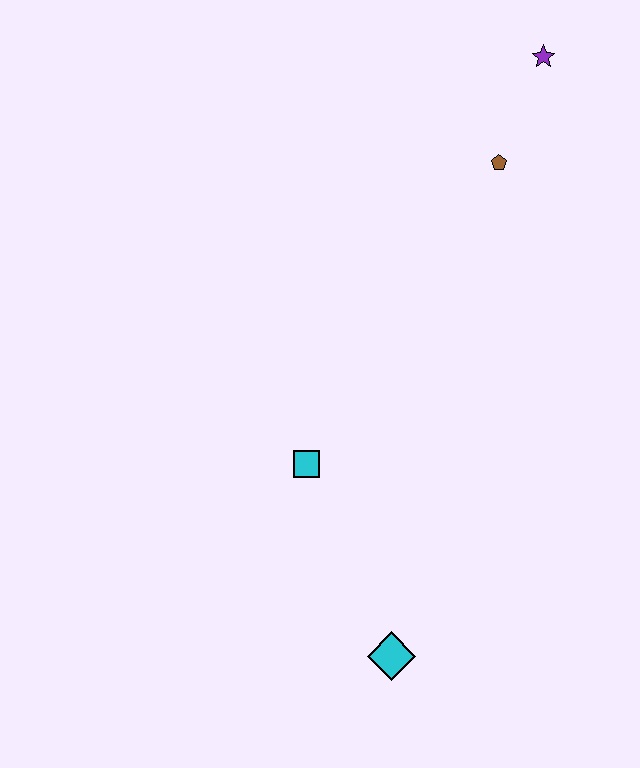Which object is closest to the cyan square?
The cyan diamond is closest to the cyan square.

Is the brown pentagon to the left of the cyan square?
No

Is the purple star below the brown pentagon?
No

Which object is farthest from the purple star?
The cyan diamond is farthest from the purple star.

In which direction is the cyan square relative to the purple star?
The cyan square is below the purple star.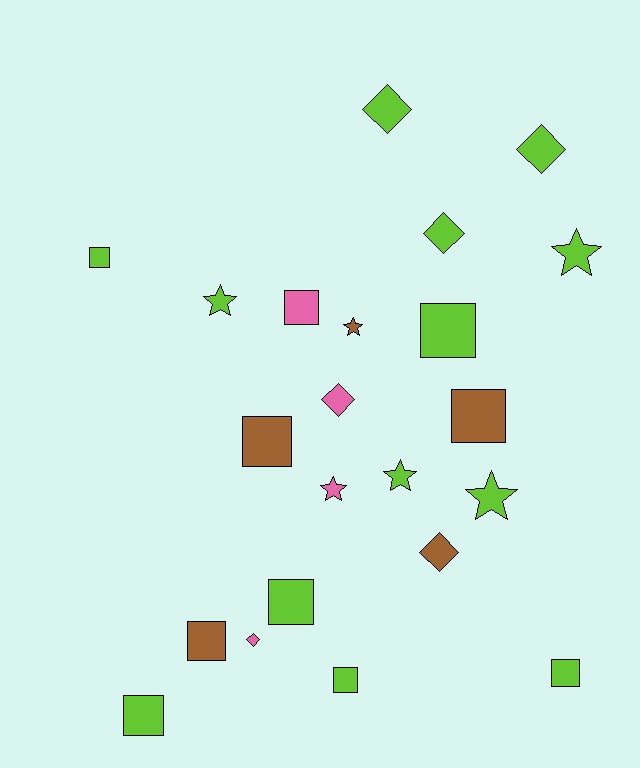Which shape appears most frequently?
Square, with 10 objects.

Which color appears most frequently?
Lime, with 13 objects.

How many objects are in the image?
There are 22 objects.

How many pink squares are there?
There is 1 pink square.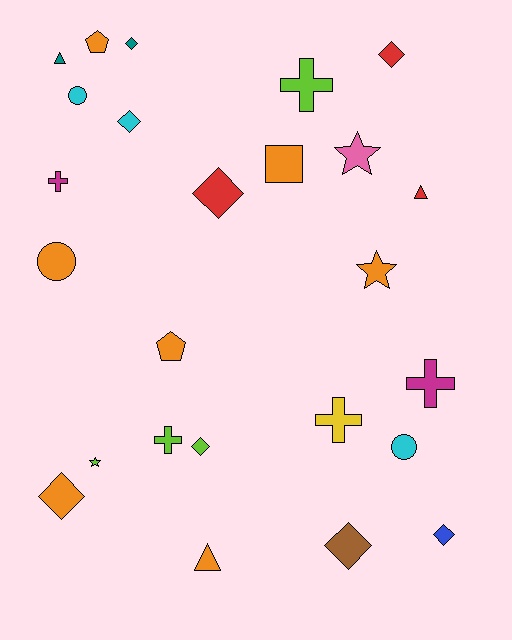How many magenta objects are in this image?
There are 2 magenta objects.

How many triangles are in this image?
There are 3 triangles.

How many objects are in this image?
There are 25 objects.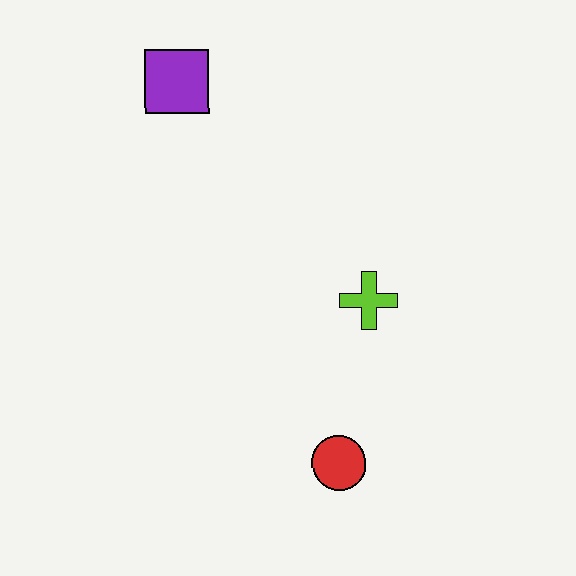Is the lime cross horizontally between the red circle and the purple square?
No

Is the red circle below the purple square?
Yes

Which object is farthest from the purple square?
The red circle is farthest from the purple square.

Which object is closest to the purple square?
The lime cross is closest to the purple square.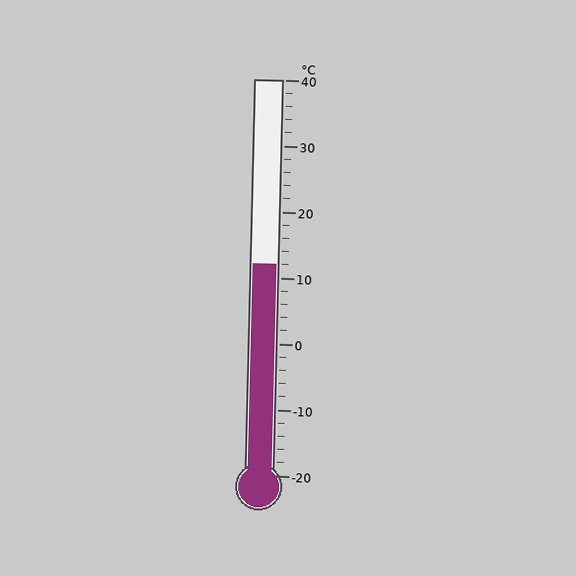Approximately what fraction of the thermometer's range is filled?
The thermometer is filled to approximately 55% of its range.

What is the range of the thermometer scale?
The thermometer scale ranges from -20°C to 40°C.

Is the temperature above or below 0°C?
The temperature is above 0°C.